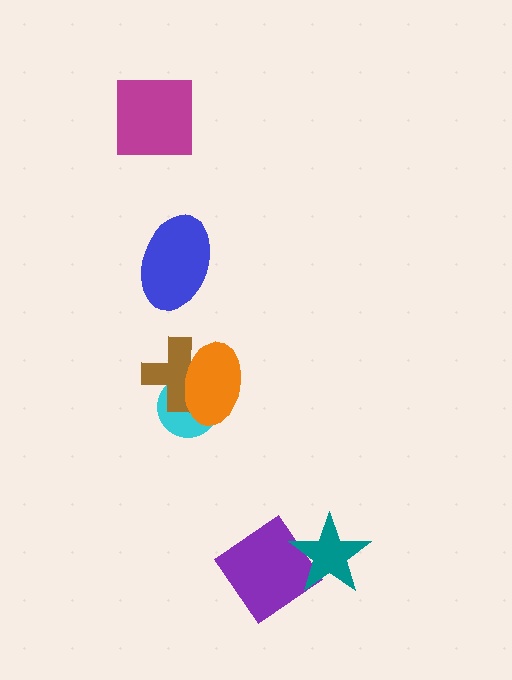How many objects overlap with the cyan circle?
2 objects overlap with the cyan circle.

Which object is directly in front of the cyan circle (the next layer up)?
The brown cross is directly in front of the cyan circle.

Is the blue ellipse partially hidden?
No, no other shape covers it.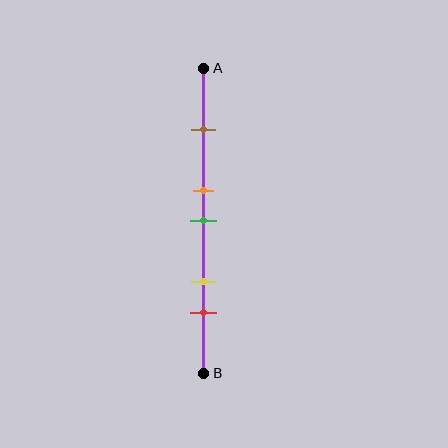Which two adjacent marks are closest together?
The orange and green marks are the closest adjacent pair.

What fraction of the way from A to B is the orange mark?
The orange mark is approximately 40% (0.4) of the way from A to B.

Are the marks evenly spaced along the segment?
No, the marks are not evenly spaced.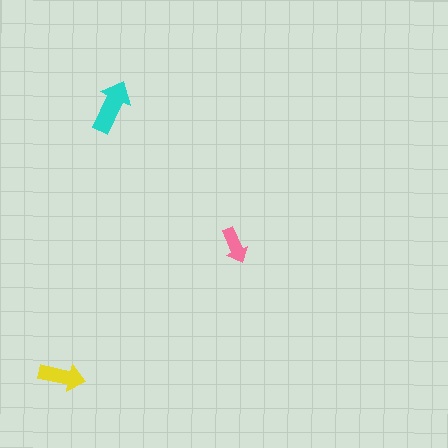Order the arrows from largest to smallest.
the cyan one, the yellow one, the pink one.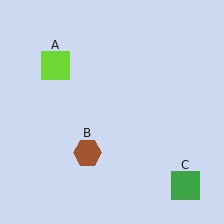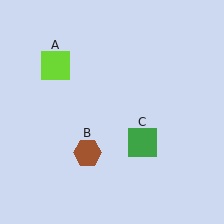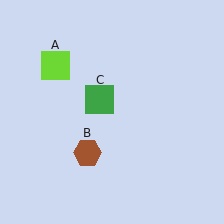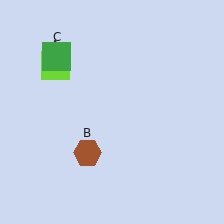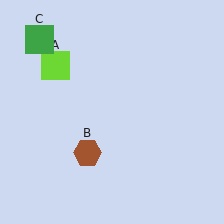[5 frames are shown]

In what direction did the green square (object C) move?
The green square (object C) moved up and to the left.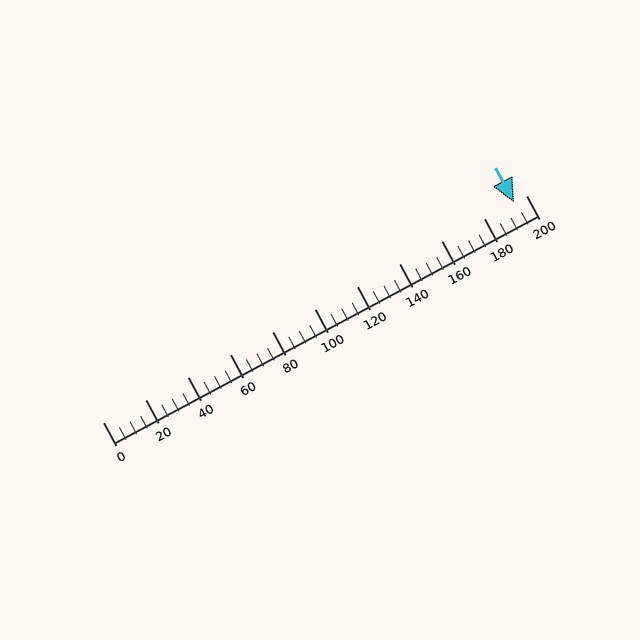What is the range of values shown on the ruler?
The ruler shows values from 0 to 200.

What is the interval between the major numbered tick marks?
The major tick marks are spaced 20 units apart.